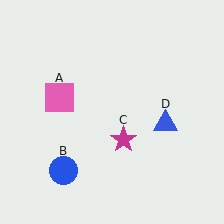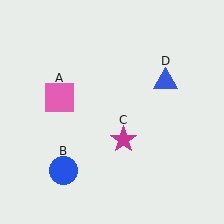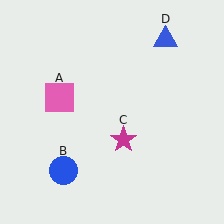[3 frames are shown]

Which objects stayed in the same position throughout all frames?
Pink square (object A) and blue circle (object B) and magenta star (object C) remained stationary.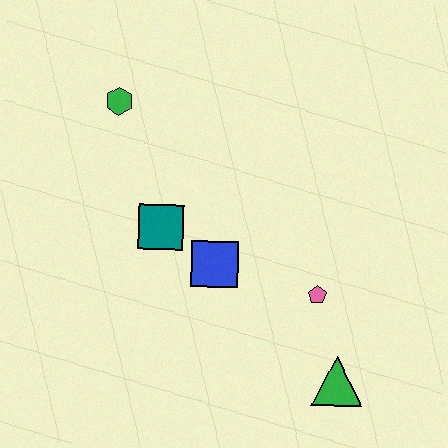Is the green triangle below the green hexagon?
Yes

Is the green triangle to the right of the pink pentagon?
Yes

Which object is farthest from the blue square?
The green hexagon is farthest from the blue square.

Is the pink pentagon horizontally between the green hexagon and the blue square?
No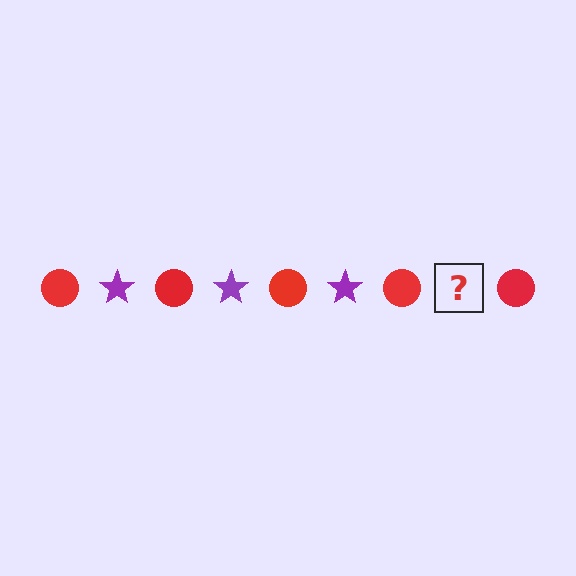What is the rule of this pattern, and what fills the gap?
The rule is that the pattern alternates between red circle and purple star. The gap should be filled with a purple star.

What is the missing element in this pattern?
The missing element is a purple star.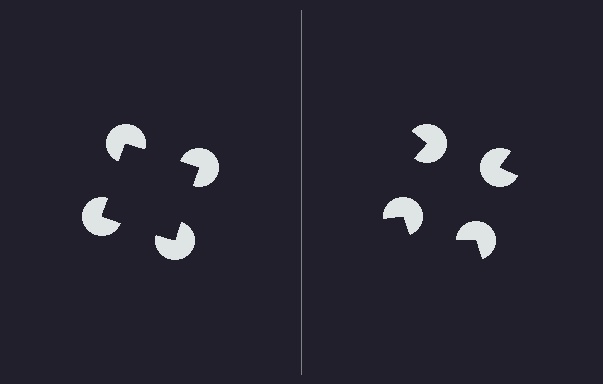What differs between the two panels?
The pac-man discs are positioned identically on both sides; only the wedge orientations differ. On the left they align to a square; on the right they are misaligned.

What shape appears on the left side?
An illusory square.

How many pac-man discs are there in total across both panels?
8 — 4 on each side.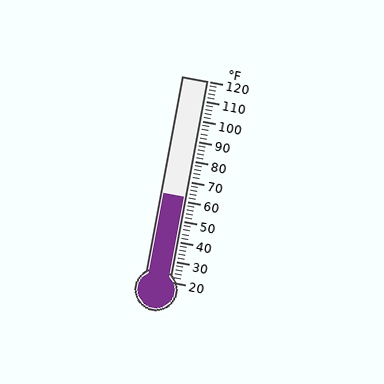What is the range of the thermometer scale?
The thermometer scale ranges from 20°F to 120°F.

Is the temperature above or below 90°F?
The temperature is below 90°F.